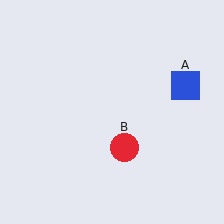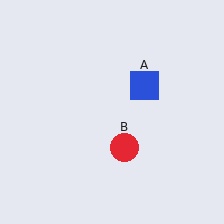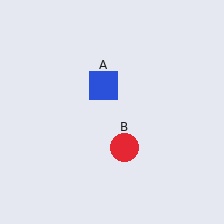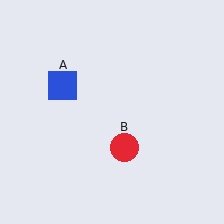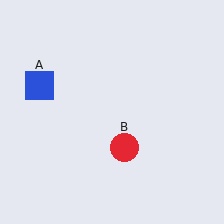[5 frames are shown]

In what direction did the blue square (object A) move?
The blue square (object A) moved left.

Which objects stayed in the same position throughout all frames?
Red circle (object B) remained stationary.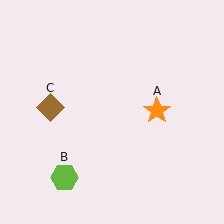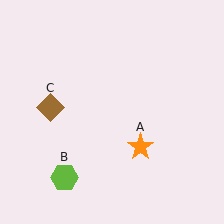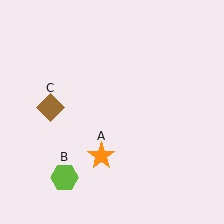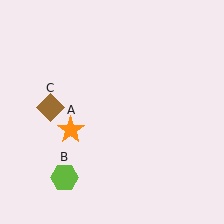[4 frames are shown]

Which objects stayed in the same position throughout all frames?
Lime hexagon (object B) and brown diamond (object C) remained stationary.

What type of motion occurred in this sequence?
The orange star (object A) rotated clockwise around the center of the scene.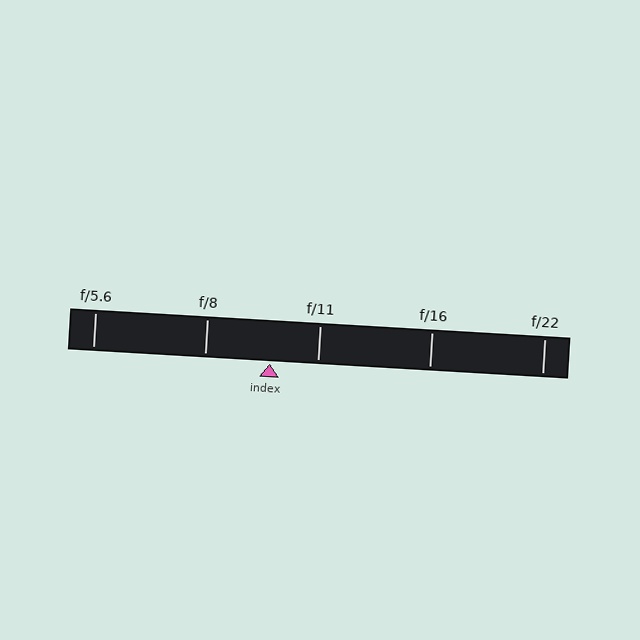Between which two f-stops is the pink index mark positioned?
The index mark is between f/8 and f/11.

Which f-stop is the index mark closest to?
The index mark is closest to f/11.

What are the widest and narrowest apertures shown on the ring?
The widest aperture shown is f/5.6 and the narrowest is f/22.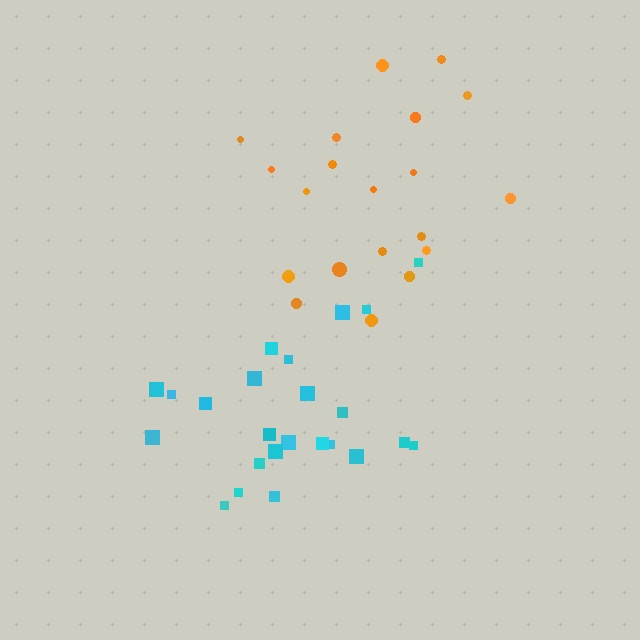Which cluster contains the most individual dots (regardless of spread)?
Cyan (24).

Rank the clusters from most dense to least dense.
cyan, orange.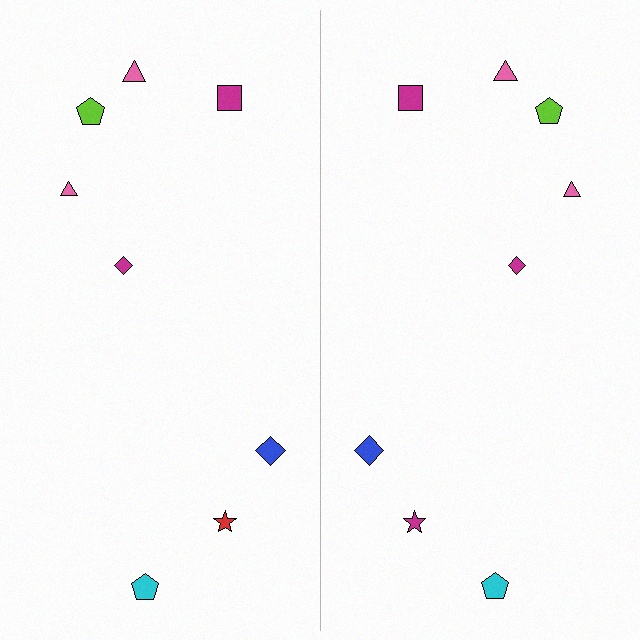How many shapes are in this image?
There are 16 shapes in this image.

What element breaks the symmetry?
The magenta star on the right side breaks the symmetry — its mirror counterpart is red.